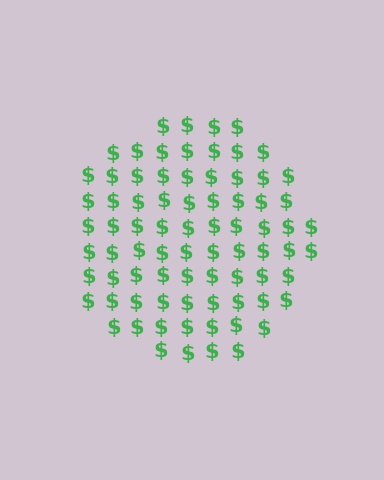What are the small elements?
The small elements are dollar signs.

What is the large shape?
The large shape is a circle.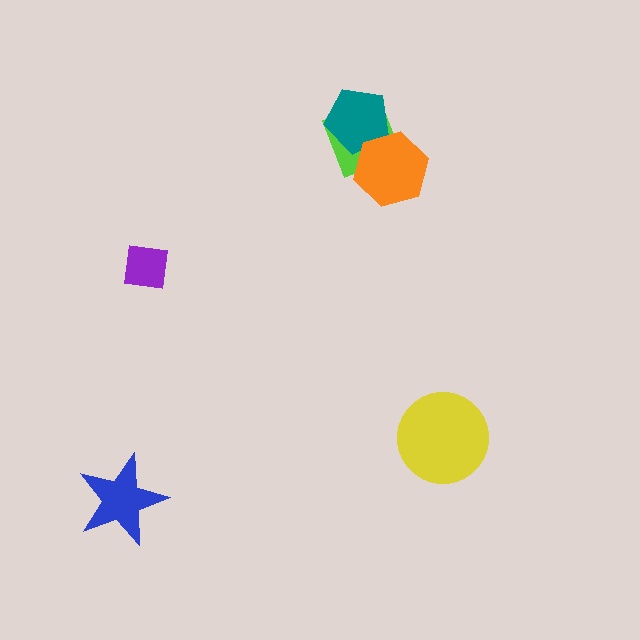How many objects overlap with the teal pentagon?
2 objects overlap with the teal pentagon.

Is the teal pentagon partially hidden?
Yes, it is partially covered by another shape.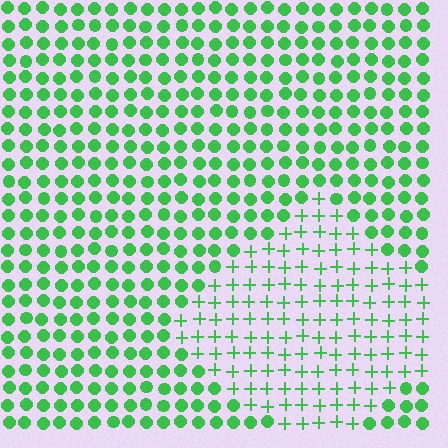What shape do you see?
I see a diamond.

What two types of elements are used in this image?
The image uses plus signs inside the diamond region and circles outside it.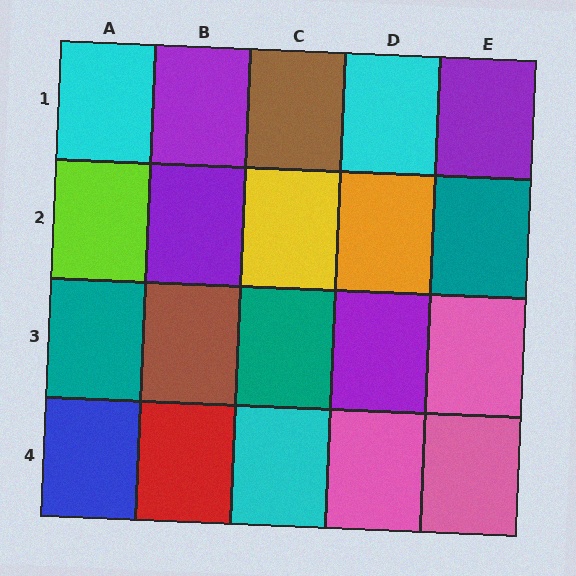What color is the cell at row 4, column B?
Red.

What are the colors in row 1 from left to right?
Cyan, purple, brown, cyan, purple.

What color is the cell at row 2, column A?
Lime.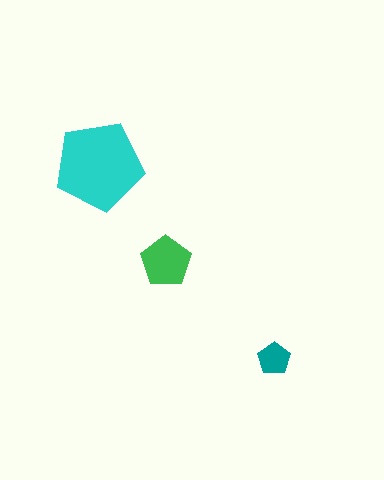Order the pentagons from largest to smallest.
the cyan one, the green one, the teal one.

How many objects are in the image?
There are 3 objects in the image.